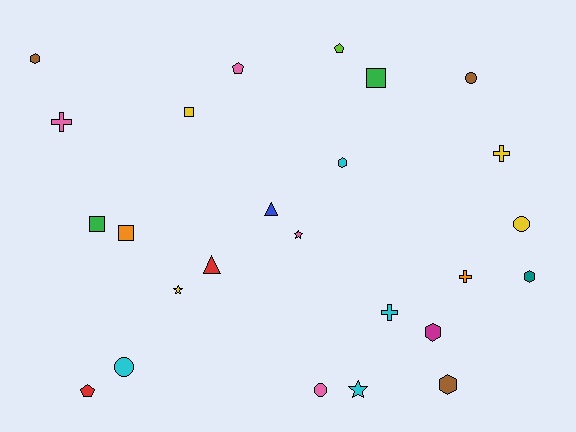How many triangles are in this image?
There are 2 triangles.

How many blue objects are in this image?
There is 1 blue object.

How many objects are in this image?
There are 25 objects.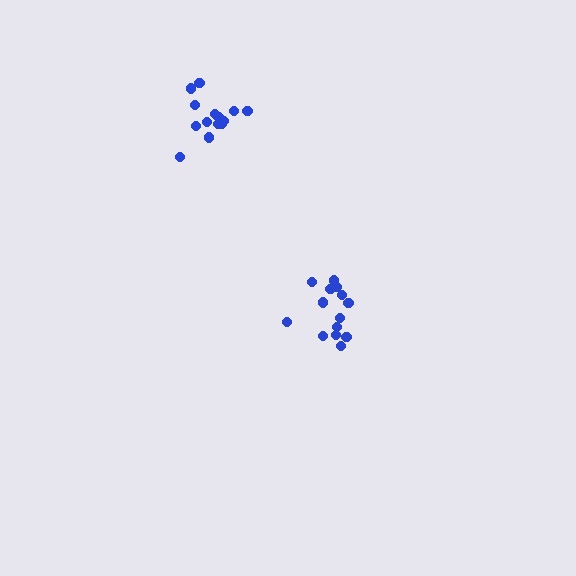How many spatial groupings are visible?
There are 2 spatial groupings.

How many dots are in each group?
Group 1: 14 dots, Group 2: 14 dots (28 total).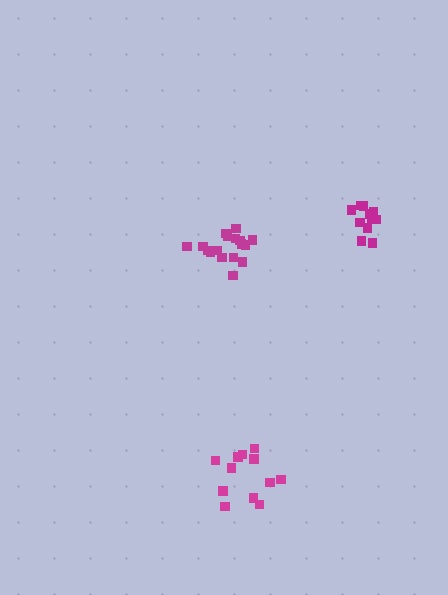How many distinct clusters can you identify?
There are 3 distinct clusters.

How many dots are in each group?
Group 1: 17 dots, Group 2: 12 dots, Group 3: 12 dots (41 total).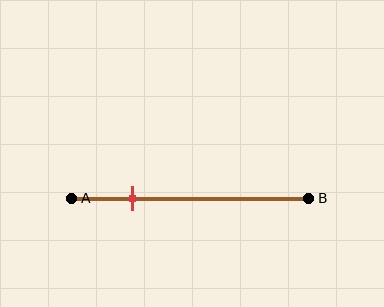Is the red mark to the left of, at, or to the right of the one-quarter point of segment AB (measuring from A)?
The red mark is approximately at the one-quarter point of segment AB.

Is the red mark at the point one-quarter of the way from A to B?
Yes, the mark is approximately at the one-quarter point.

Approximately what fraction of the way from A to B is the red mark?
The red mark is approximately 25% of the way from A to B.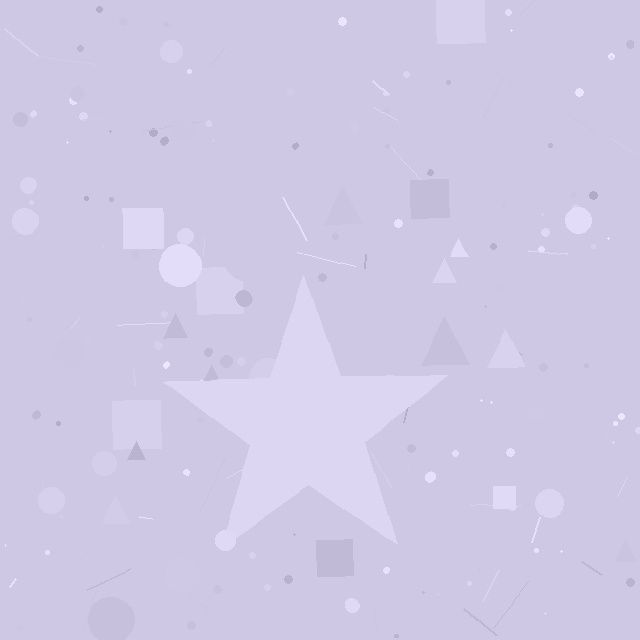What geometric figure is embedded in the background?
A star is embedded in the background.